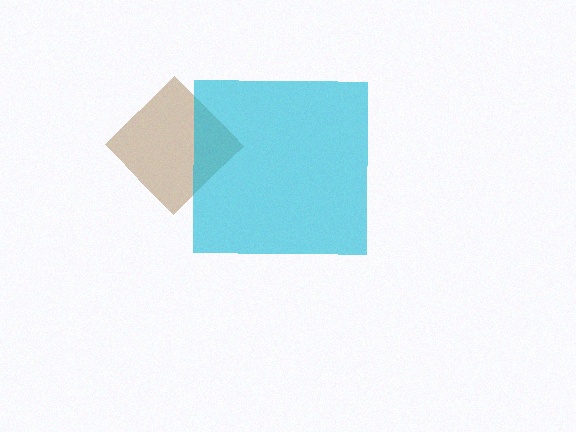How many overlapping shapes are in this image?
There are 2 overlapping shapes in the image.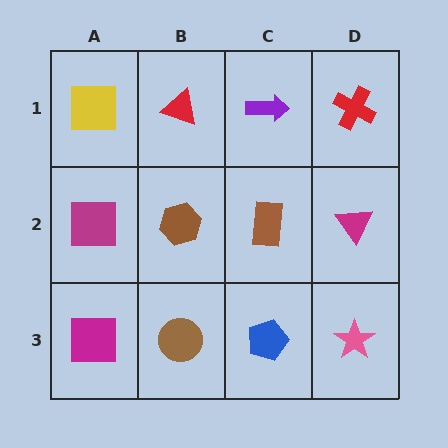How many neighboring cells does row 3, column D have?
2.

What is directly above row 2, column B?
A red triangle.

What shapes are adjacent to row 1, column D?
A magenta triangle (row 2, column D), a purple arrow (row 1, column C).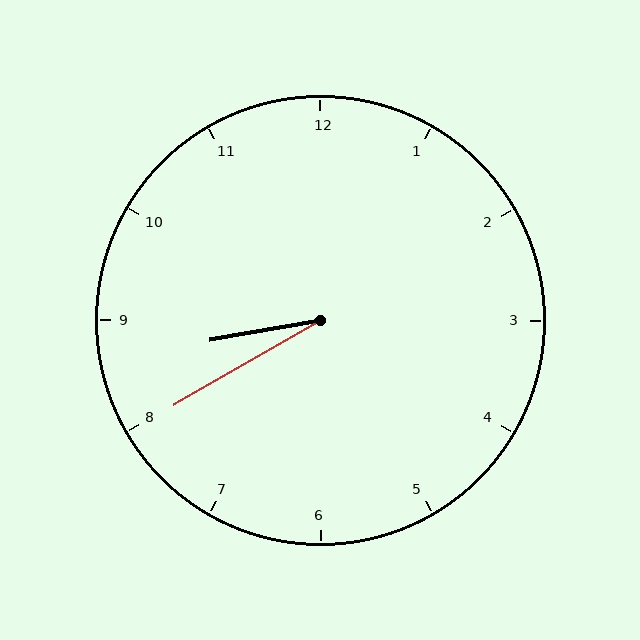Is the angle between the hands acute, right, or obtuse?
It is acute.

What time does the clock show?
8:40.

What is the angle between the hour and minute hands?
Approximately 20 degrees.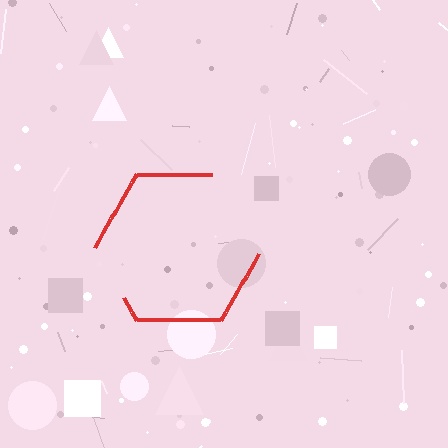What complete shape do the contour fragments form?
The contour fragments form a hexagon.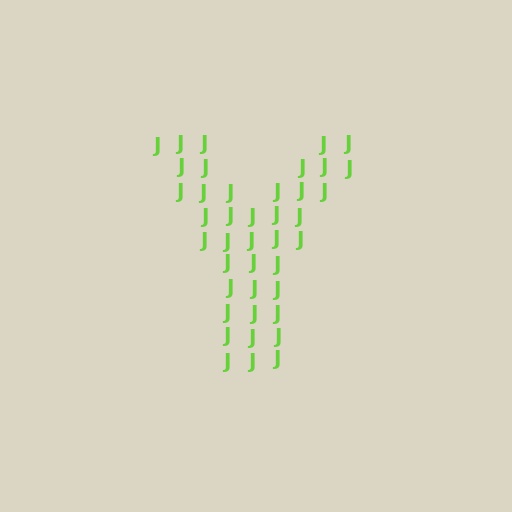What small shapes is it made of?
It is made of small letter J's.